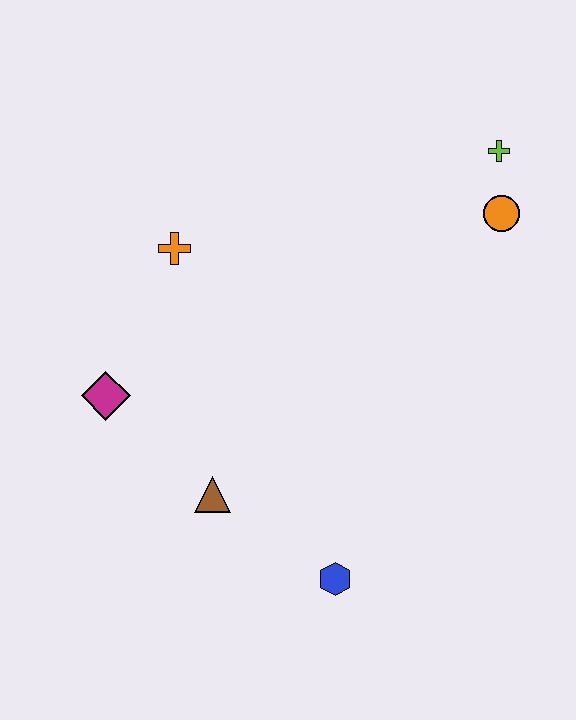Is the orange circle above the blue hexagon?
Yes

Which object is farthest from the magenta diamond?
The lime cross is farthest from the magenta diamond.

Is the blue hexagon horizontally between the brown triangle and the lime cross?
Yes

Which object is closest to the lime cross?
The orange circle is closest to the lime cross.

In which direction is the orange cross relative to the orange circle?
The orange cross is to the left of the orange circle.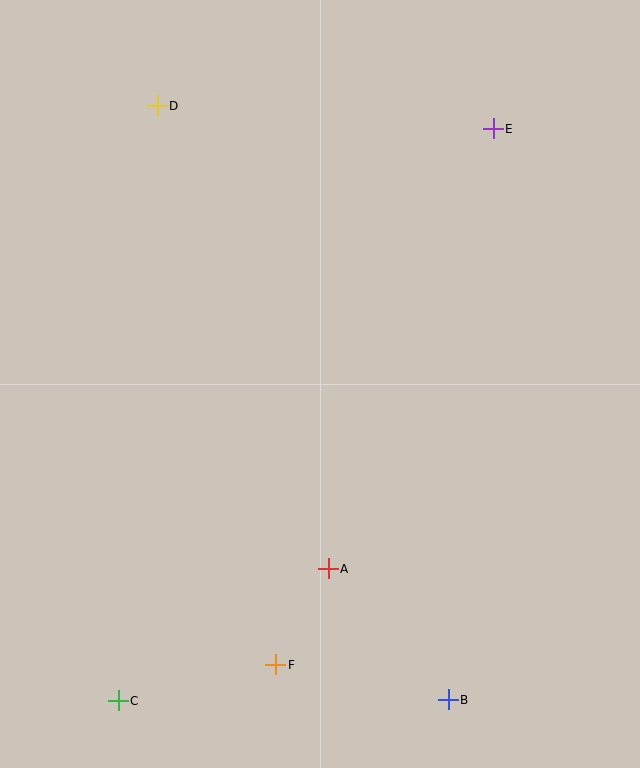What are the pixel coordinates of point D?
Point D is at (157, 106).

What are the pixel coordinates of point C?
Point C is at (118, 701).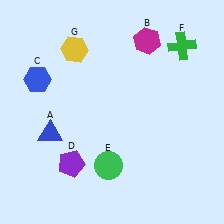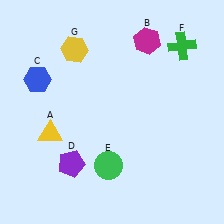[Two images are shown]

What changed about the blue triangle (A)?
In Image 1, A is blue. In Image 2, it changed to yellow.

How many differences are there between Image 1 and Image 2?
There is 1 difference between the two images.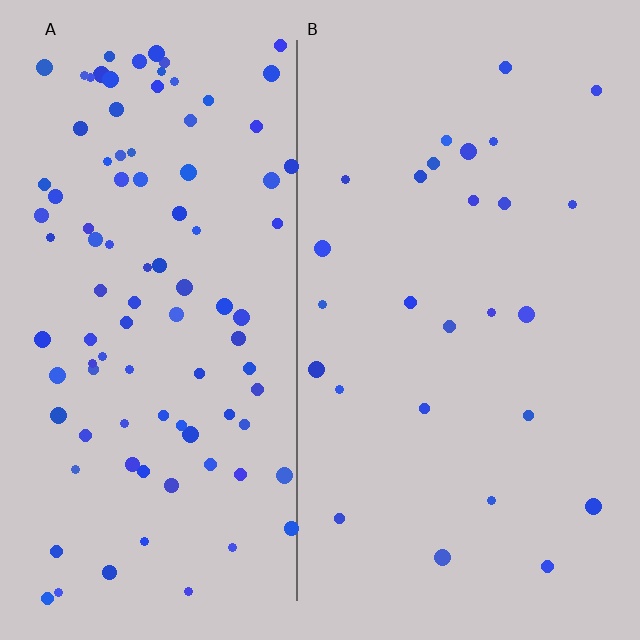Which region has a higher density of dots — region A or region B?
A (the left).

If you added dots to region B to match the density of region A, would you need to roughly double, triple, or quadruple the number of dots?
Approximately quadruple.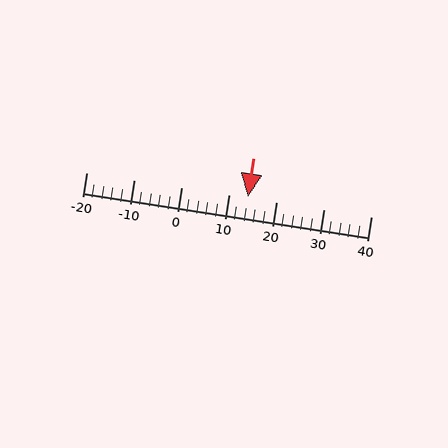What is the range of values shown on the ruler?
The ruler shows values from -20 to 40.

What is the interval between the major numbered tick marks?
The major tick marks are spaced 10 units apart.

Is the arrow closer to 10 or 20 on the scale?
The arrow is closer to 10.